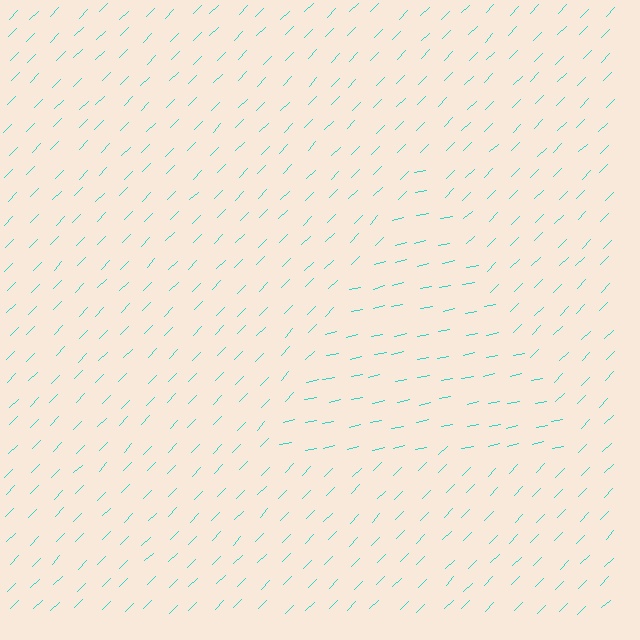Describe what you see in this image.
The image is filled with small cyan line segments. A triangle region in the image has lines oriented differently from the surrounding lines, creating a visible texture boundary.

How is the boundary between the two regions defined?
The boundary is defined purely by a change in line orientation (approximately 33 degrees difference). All lines are the same color and thickness.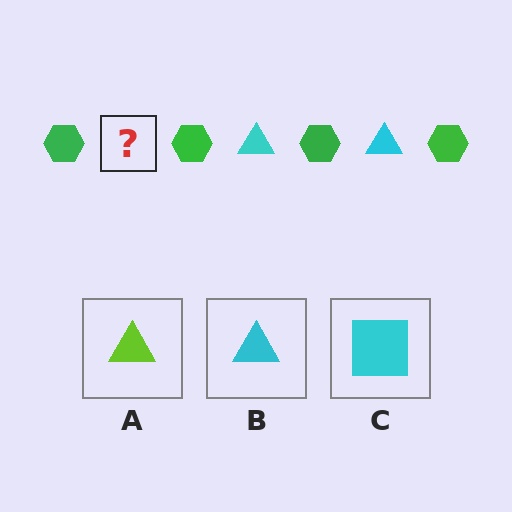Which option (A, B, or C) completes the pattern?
B.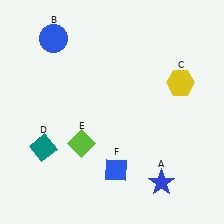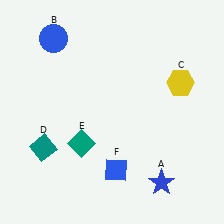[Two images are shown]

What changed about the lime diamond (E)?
In Image 1, E is lime. In Image 2, it changed to teal.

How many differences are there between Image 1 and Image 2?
There is 1 difference between the two images.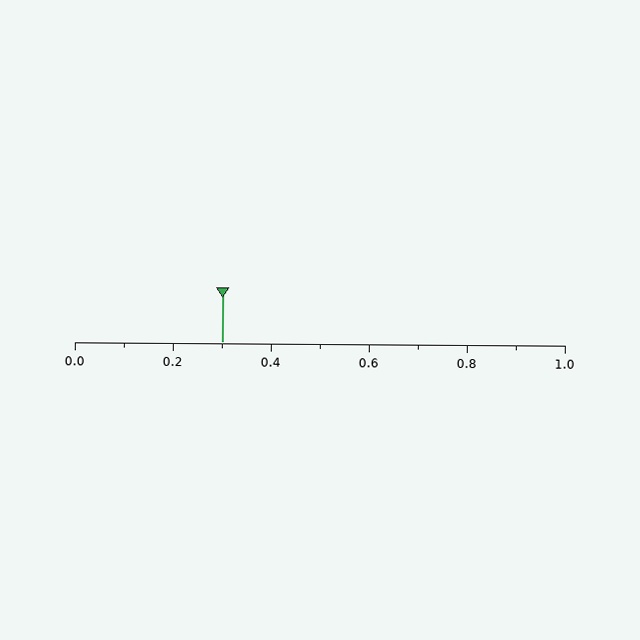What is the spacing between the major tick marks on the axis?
The major ticks are spaced 0.2 apart.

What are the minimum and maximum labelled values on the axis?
The axis runs from 0.0 to 1.0.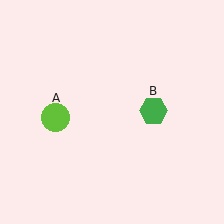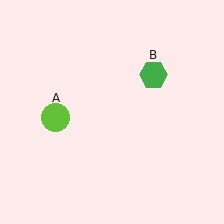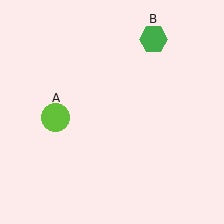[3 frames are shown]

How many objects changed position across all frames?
1 object changed position: green hexagon (object B).